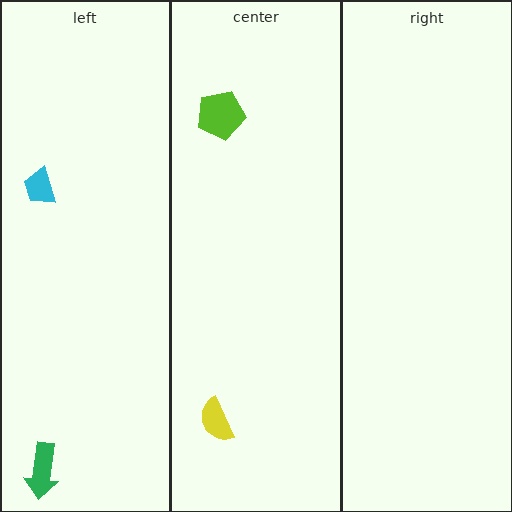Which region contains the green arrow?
The left region.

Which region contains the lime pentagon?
The center region.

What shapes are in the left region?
The cyan trapezoid, the green arrow.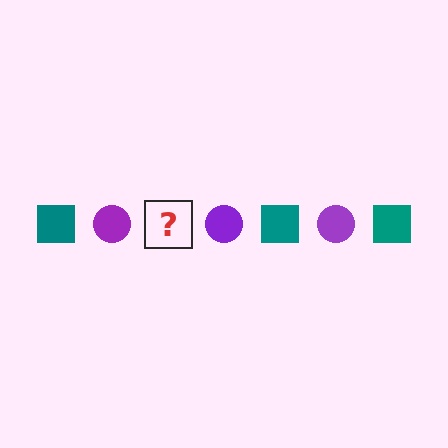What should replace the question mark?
The question mark should be replaced with a teal square.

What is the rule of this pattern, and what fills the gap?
The rule is that the pattern alternates between teal square and purple circle. The gap should be filled with a teal square.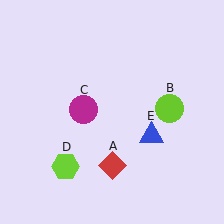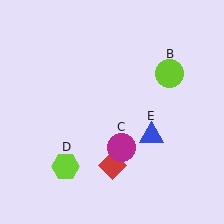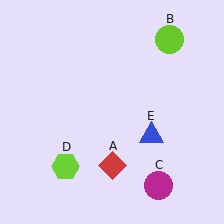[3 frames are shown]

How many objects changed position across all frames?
2 objects changed position: lime circle (object B), magenta circle (object C).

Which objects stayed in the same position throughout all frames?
Red diamond (object A) and lime hexagon (object D) and blue triangle (object E) remained stationary.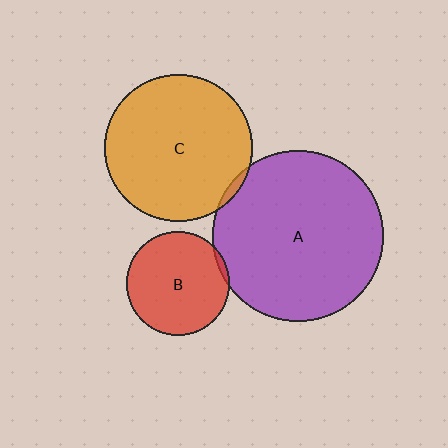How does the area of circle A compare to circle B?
Approximately 2.7 times.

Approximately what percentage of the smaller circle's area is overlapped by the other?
Approximately 5%.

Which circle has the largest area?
Circle A (purple).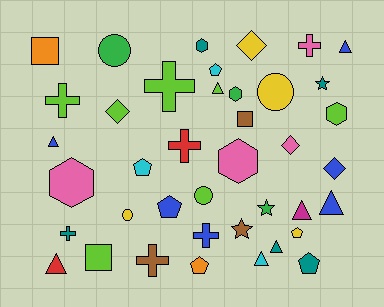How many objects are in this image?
There are 40 objects.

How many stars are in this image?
There are 3 stars.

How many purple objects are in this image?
There are no purple objects.